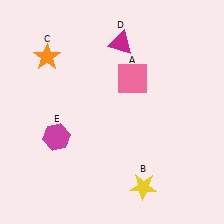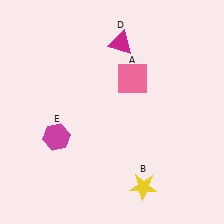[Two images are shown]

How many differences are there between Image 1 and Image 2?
There is 1 difference between the two images.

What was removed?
The orange star (C) was removed in Image 2.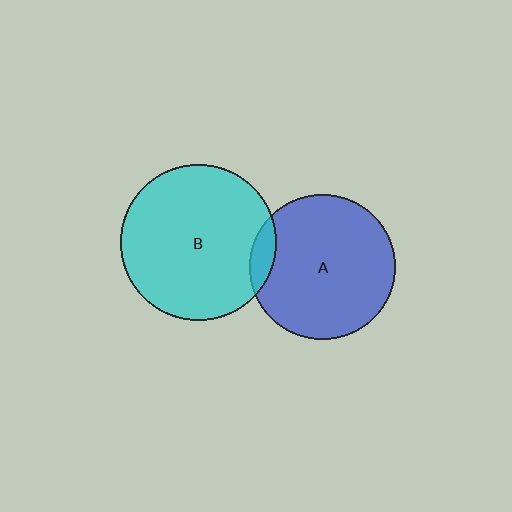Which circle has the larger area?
Circle B (cyan).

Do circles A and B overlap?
Yes.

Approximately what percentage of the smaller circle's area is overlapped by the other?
Approximately 10%.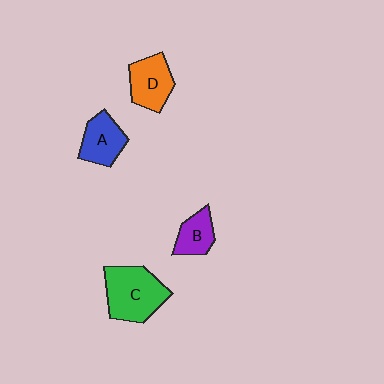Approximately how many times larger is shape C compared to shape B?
Approximately 2.0 times.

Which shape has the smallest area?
Shape B (purple).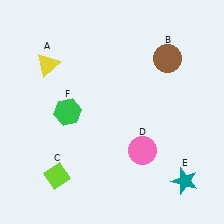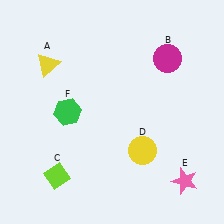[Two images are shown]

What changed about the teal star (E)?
In Image 1, E is teal. In Image 2, it changed to pink.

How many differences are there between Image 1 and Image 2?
There are 3 differences between the two images.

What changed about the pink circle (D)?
In Image 1, D is pink. In Image 2, it changed to yellow.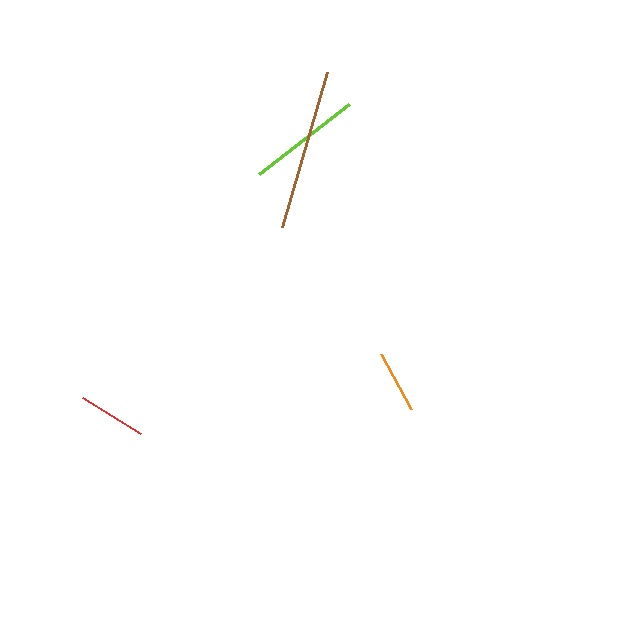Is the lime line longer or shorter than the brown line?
The brown line is longer than the lime line.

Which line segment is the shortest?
The orange line is the shortest at approximately 62 pixels.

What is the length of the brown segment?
The brown segment is approximately 162 pixels long.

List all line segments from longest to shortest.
From longest to shortest: brown, lime, red, orange.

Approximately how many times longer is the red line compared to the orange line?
The red line is approximately 1.1 times the length of the orange line.